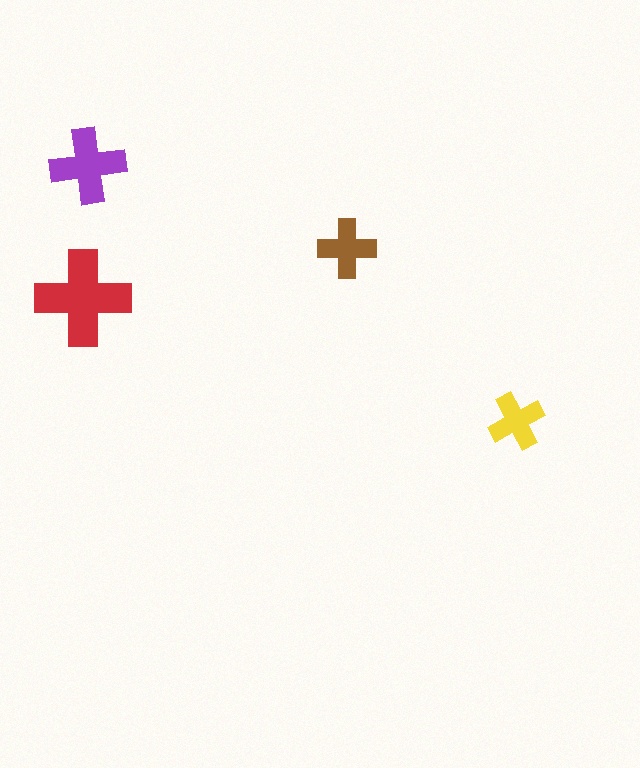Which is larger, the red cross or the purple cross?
The red one.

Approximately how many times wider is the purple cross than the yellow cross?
About 1.5 times wider.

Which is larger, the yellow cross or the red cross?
The red one.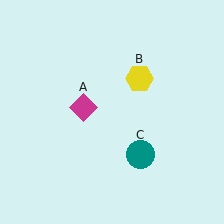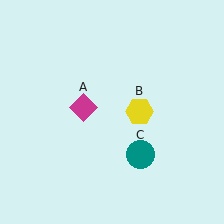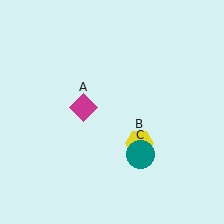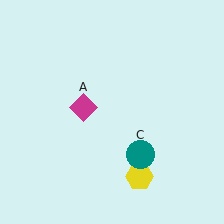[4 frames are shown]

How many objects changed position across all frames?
1 object changed position: yellow hexagon (object B).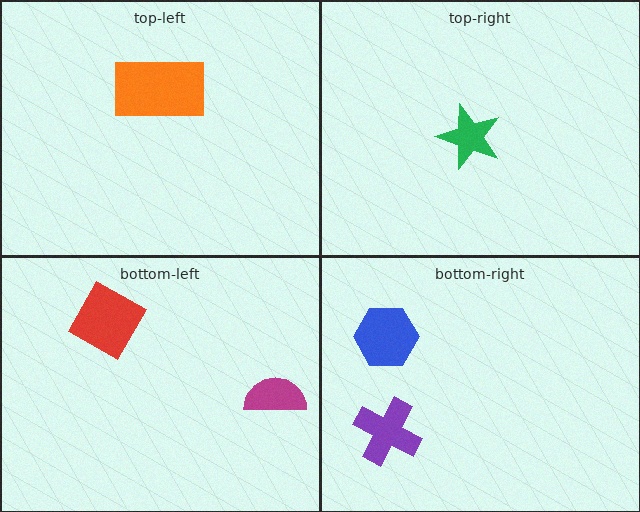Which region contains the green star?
The top-right region.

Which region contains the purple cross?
The bottom-right region.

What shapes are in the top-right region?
The green star.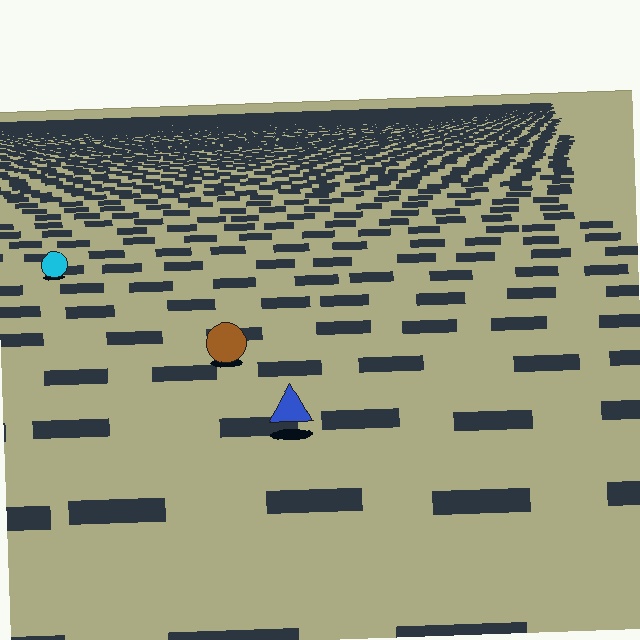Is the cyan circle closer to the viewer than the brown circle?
No. The brown circle is closer — you can tell from the texture gradient: the ground texture is coarser near it.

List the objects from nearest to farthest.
From nearest to farthest: the blue triangle, the brown circle, the cyan circle.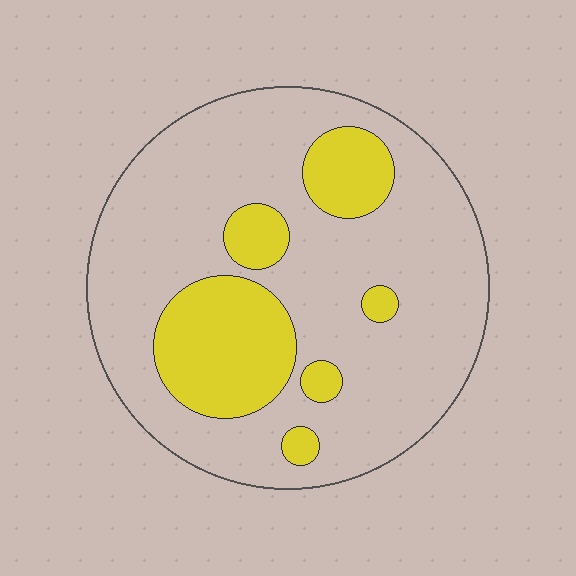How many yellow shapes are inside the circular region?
6.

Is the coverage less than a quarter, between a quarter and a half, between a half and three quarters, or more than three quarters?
Less than a quarter.